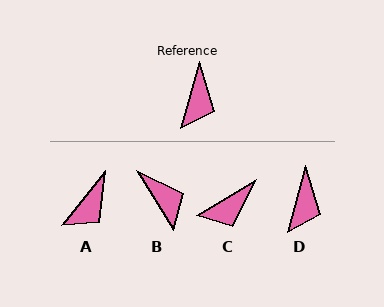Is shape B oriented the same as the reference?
No, it is off by about 47 degrees.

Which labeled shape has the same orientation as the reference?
D.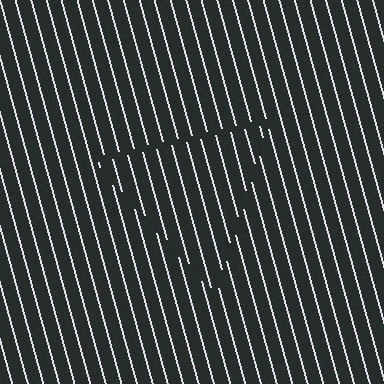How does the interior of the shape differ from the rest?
The interior of the shape contains the same grating, shifted by half a period — the contour is defined by the phase discontinuity where line-ends from the inner and outer gratings abut.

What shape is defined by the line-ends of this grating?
An illusory triangle. The interior of the shape contains the same grating, shifted by half a period — the contour is defined by the phase discontinuity where line-ends from the inner and outer gratings abut.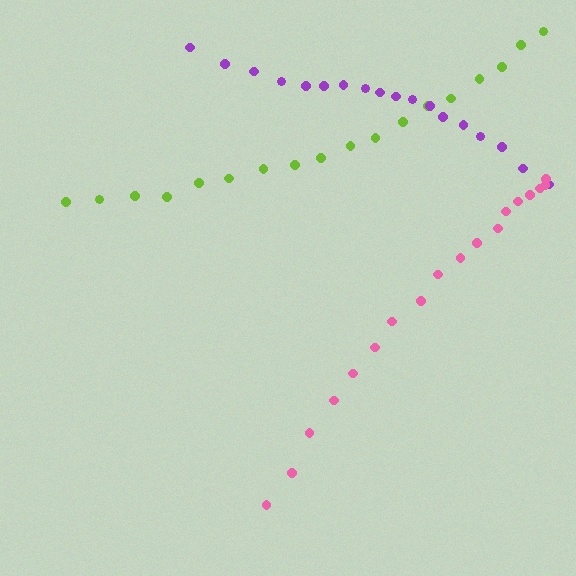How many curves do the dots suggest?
There are 3 distinct paths.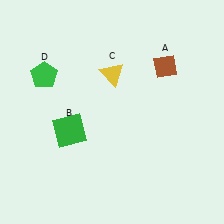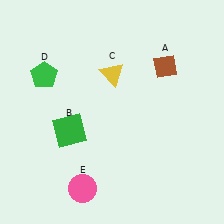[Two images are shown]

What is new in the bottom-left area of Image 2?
A pink circle (E) was added in the bottom-left area of Image 2.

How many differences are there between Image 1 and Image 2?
There is 1 difference between the two images.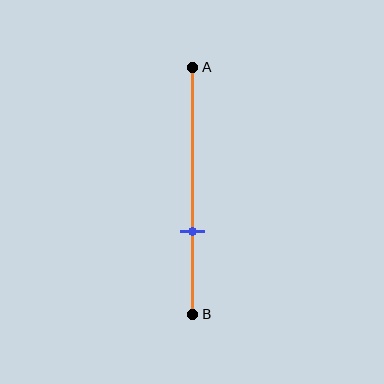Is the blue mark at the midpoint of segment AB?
No, the mark is at about 65% from A, not at the 50% midpoint.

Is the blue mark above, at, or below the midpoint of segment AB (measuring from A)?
The blue mark is below the midpoint of segment AB.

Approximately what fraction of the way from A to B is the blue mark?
The blue mark is approximately 65% of the way from A to B.